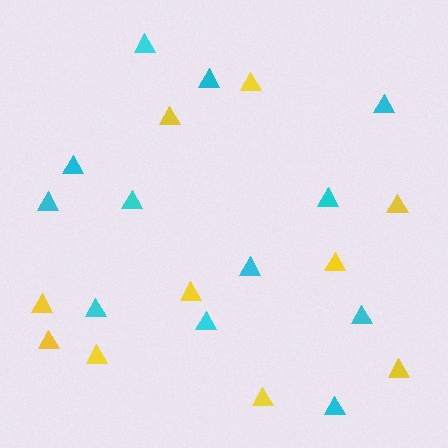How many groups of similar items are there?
There are 2 groups: one group of cyan triangles (12) and one group of yellow triangles (10).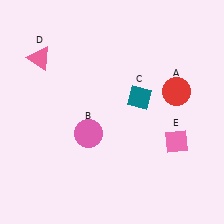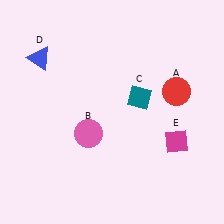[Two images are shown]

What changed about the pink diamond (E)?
In Image 1, E is pink. In Image 2, it changed to magenta.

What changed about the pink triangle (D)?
In Image 1, D is pink. In Image 2, it changed to blue.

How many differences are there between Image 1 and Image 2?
There are 2 differences between the two images.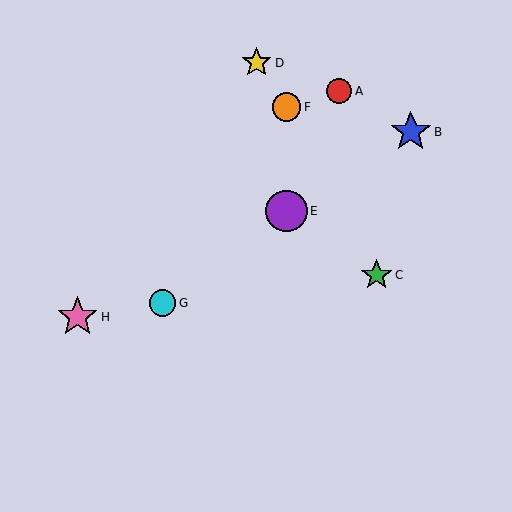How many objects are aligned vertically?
2 objects (E, F) are aligned vertically.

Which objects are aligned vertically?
Objects E, F are aligned vertically.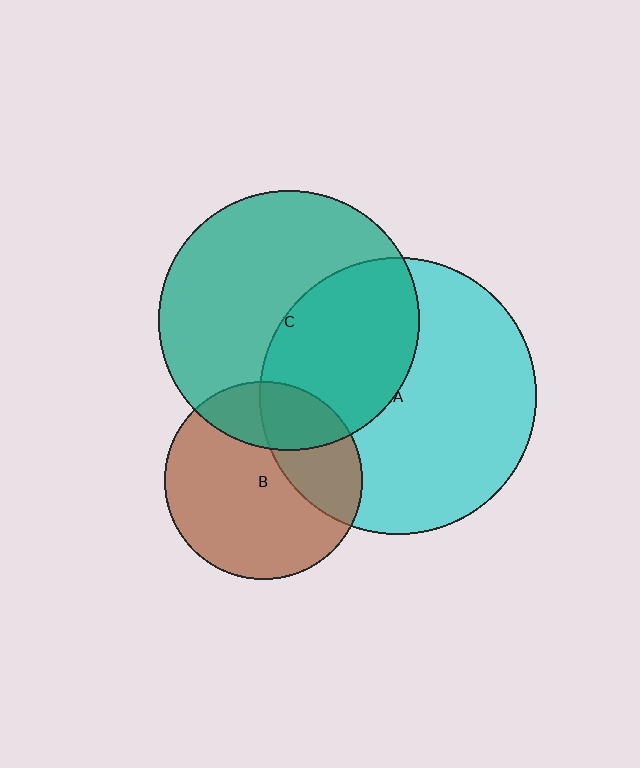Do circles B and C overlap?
Yes.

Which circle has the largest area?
Circle A (cyan).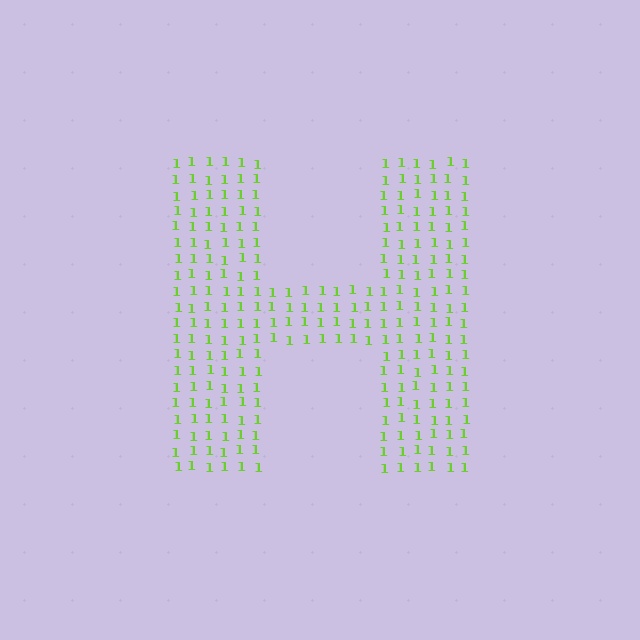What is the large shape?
The large shape is the letter H.